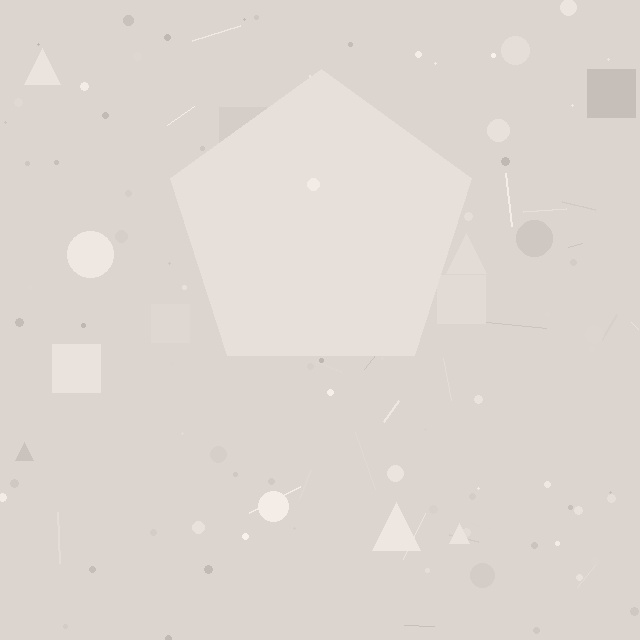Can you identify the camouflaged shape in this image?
The camouflaged shape is a pentagon.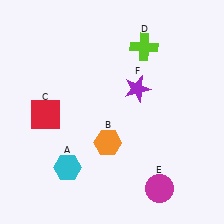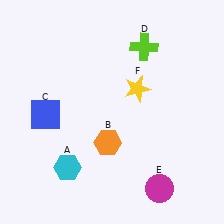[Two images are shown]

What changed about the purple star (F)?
In Image 1, F is purple. In Image 2, it changed to yellow.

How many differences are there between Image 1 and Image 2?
There are 2 differences between the two images.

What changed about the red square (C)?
In Image 1, C is red. In Image 2, it changed to blue.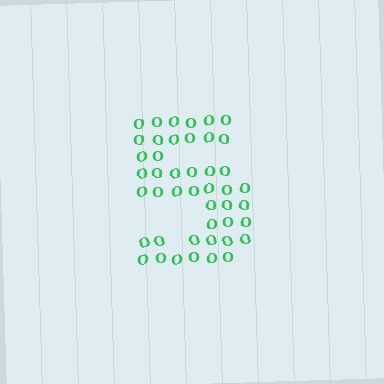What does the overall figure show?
The overall figure shows the digit 5.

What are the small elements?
The small elements are letter O's.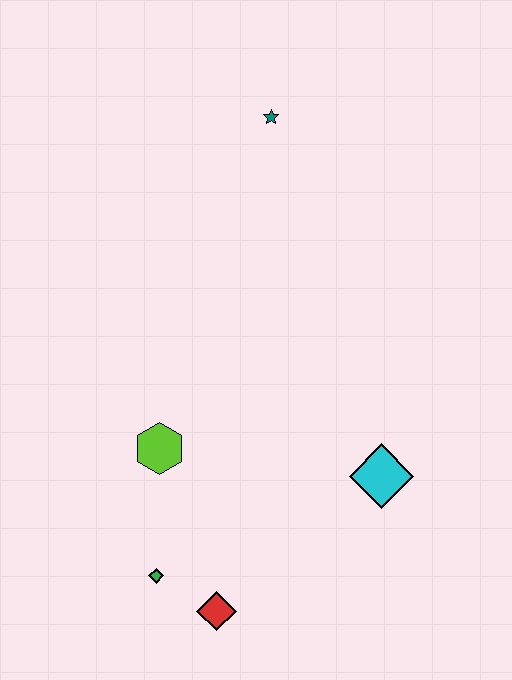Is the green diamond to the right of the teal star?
No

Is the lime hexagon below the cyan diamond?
No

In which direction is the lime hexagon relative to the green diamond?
The lime hexagon is above the green diamond.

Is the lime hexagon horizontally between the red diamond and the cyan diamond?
No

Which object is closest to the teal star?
The lime hexagon is closest to the teal star.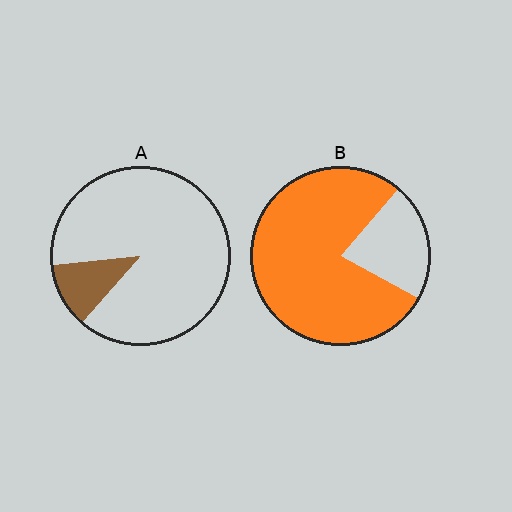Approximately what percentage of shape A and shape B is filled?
A is approximately 10% and B is approximately 80%.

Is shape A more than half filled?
No.